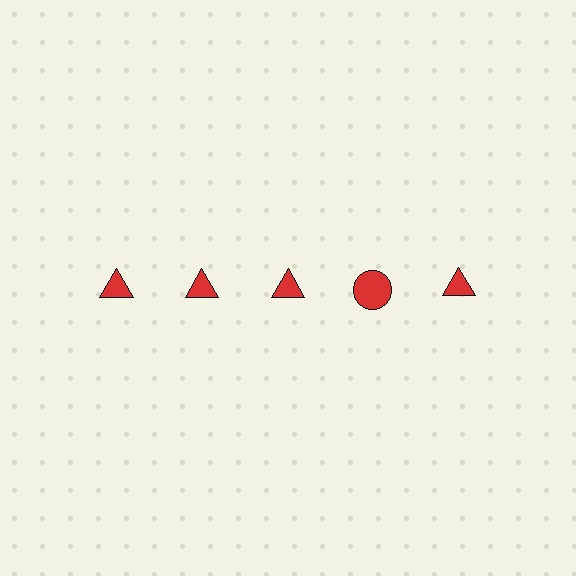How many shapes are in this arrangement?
There are 5 shapes arranged in a grid pattern.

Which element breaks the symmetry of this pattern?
The red circle in the top row, second from right column breaks the symmetry. All other shapes are red triangles.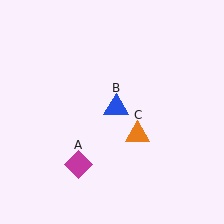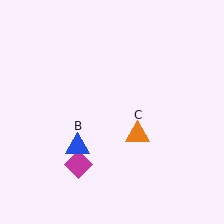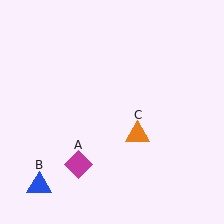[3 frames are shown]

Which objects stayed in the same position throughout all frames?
Magenta diamond (object A) and orange triangle (object C) remained stationary.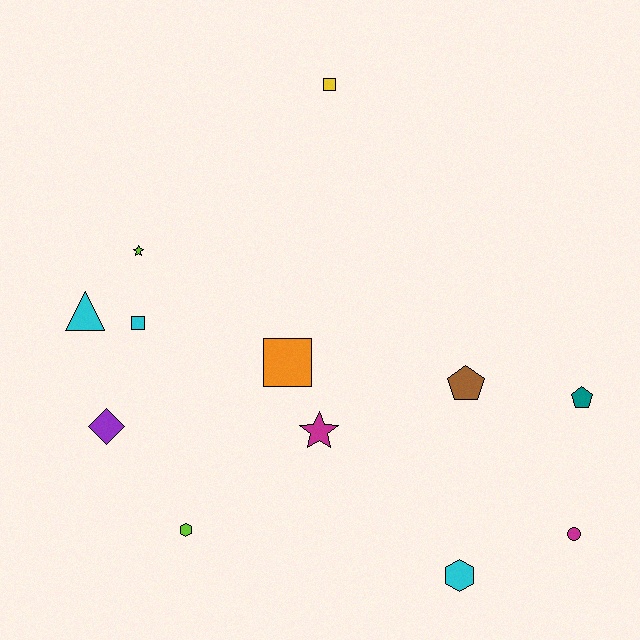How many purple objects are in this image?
There is 1 purple object.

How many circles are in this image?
There is 1 circle.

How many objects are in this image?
There are 12 objects.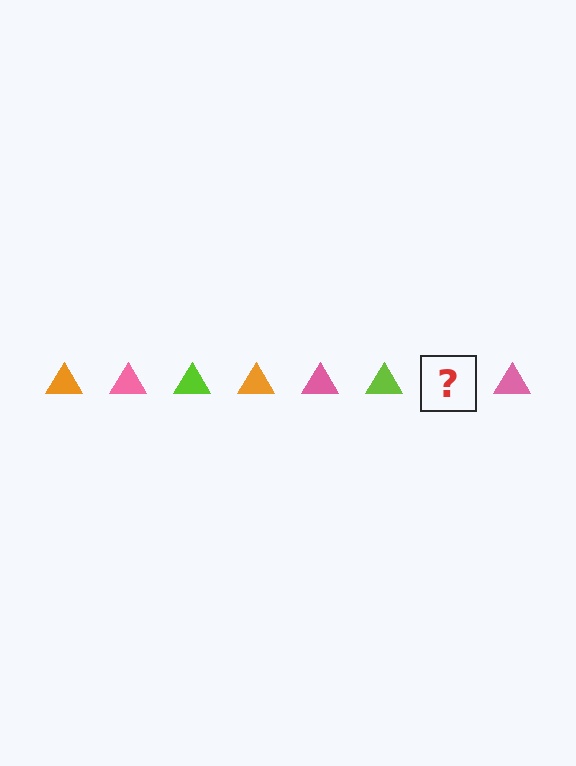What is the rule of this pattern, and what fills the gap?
The rule is that the pattern cycles through orange, pink, lime triangles. The gap should be filled with an orange triangle.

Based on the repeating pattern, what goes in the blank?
The blank should be an orange triangle.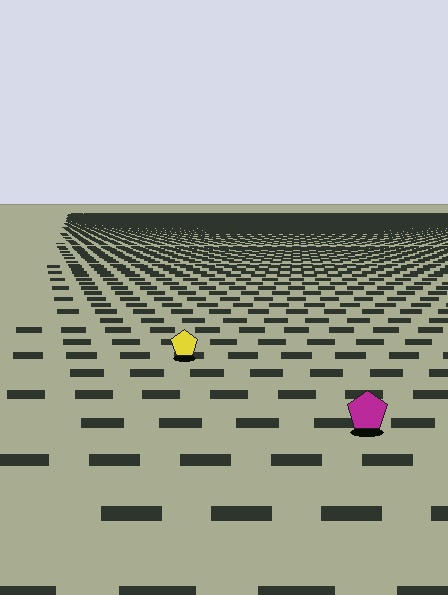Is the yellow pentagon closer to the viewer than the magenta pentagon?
No. The magenta pentagon is closer — you can tell from the texture gradient: the ground texture is coarser near it.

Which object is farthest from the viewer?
The yellow pentagon is farthest from the viewer. It appears smaller and the ground texture around it is denser.